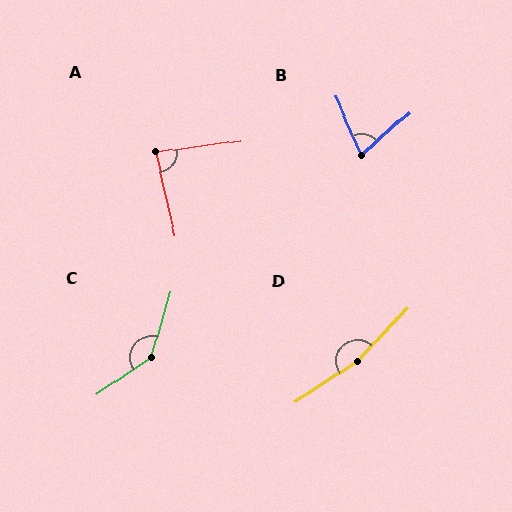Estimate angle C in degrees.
Approximately 140 degrees.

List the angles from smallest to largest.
B (71°), A (84°), C (140°), D (166°).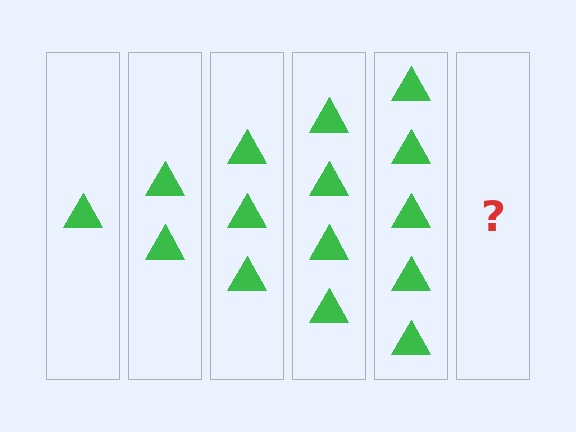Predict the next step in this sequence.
The next step is 6 triangles.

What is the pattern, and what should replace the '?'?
The pattern is that each step adds one more triangle. The '?' should be 6 triangles.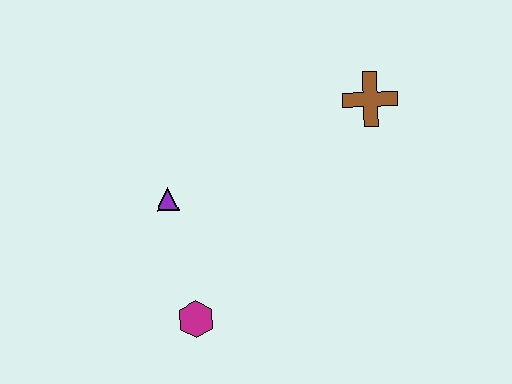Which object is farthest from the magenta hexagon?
The brown cross is farthest from the magenta hexagon.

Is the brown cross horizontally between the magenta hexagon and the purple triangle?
No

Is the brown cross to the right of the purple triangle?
Yes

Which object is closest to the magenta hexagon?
The purple triangle is closest to the magenta hexagon.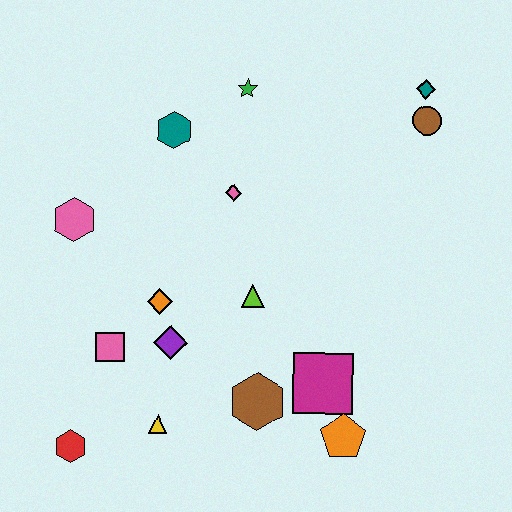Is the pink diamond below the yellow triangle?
No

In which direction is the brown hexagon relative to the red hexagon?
The brown hexagon is to the right of the red hexagon.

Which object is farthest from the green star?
The red hexagon is farthest from the green star.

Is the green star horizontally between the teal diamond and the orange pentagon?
No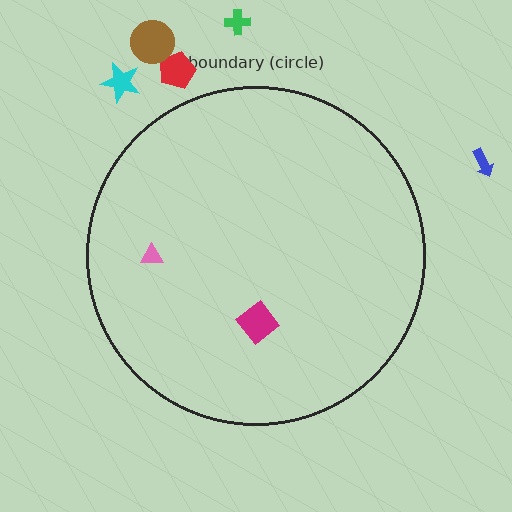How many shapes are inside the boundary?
2 inside, 5 outside.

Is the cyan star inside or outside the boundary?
Outside.